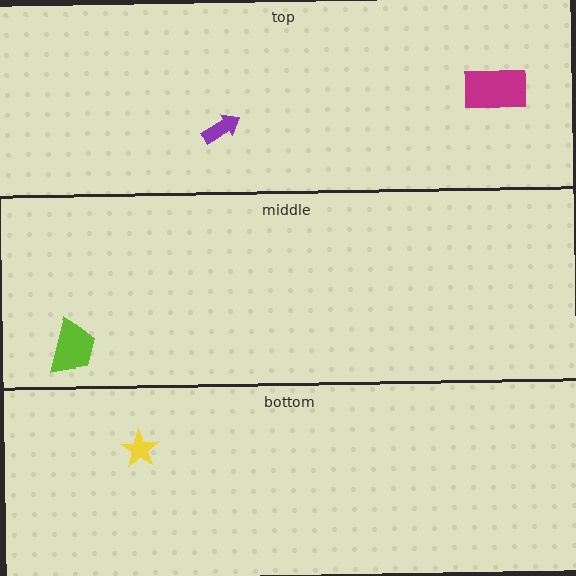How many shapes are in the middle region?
1.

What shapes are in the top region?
The magenta rectangle, the purple arrow.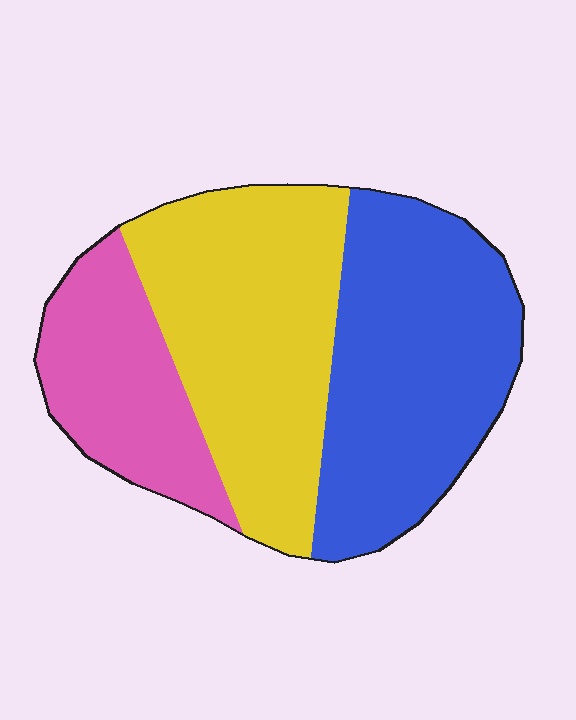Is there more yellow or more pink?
Yellow.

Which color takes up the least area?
Pink, at roughly 20%.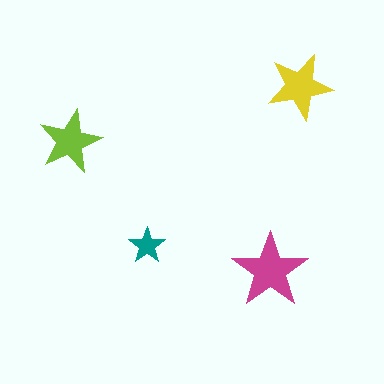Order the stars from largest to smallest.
the magenta one, the yellow one, the lime one, the teal one.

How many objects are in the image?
There are 4 objects in the image.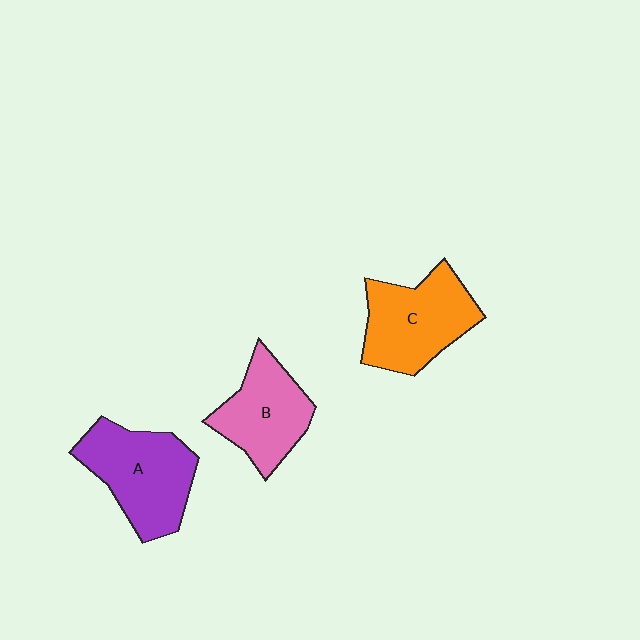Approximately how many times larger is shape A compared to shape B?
Approximately 1.2 times.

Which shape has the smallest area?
Shape B (pink).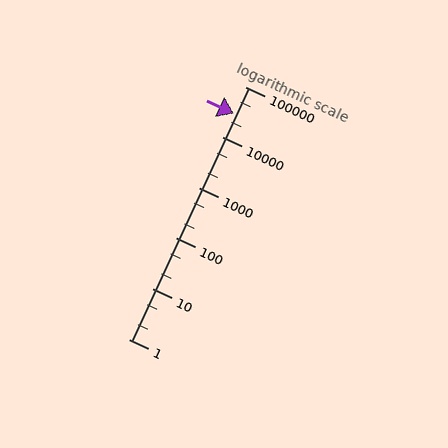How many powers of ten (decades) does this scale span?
The scale spans 5 decades, from 1 to 100000.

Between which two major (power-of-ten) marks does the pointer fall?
The pointer is between 10000 and 100000.